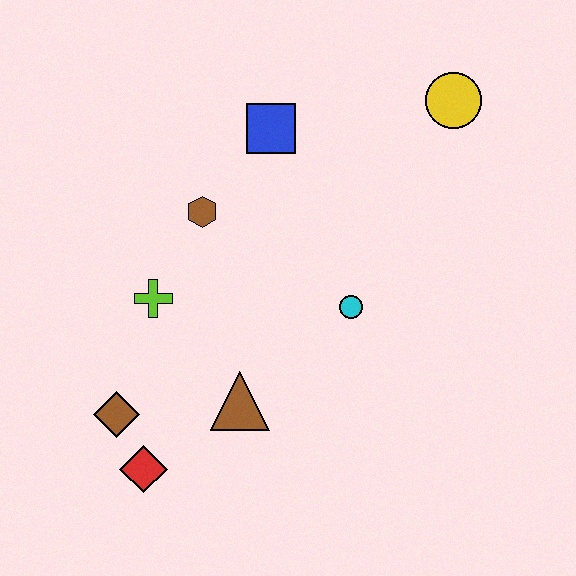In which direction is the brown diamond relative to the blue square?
The brown diamond is below the blue square.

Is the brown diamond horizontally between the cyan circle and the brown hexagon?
No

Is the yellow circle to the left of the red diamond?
No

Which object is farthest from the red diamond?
The yellow circle is farthest from the red diamond.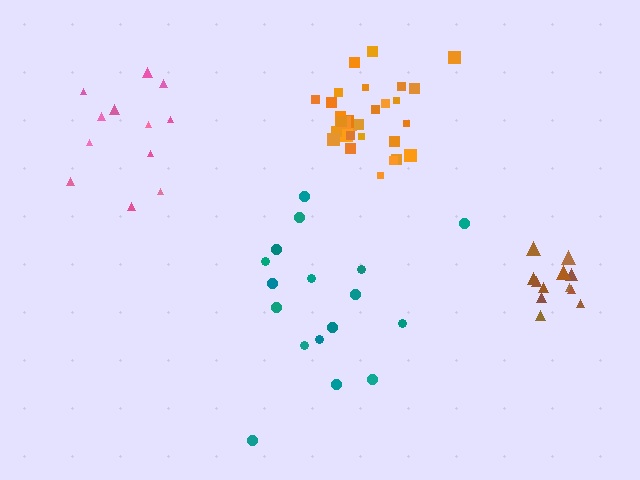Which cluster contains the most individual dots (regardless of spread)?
Orange (31).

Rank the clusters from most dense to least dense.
orange, brown, teal, pink.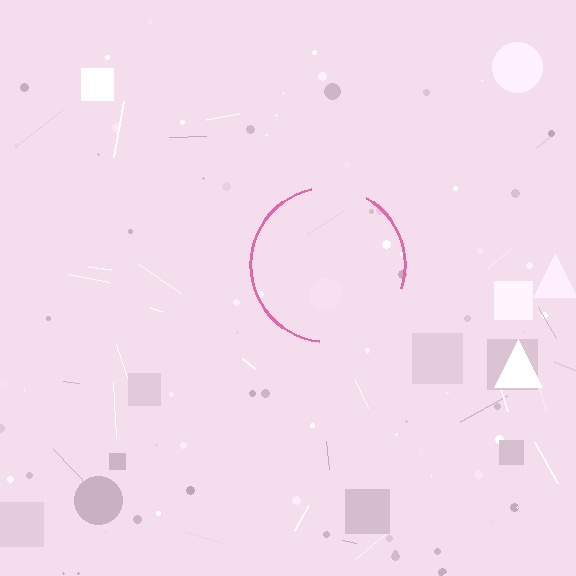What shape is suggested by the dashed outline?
The dashed outline suggests a circle.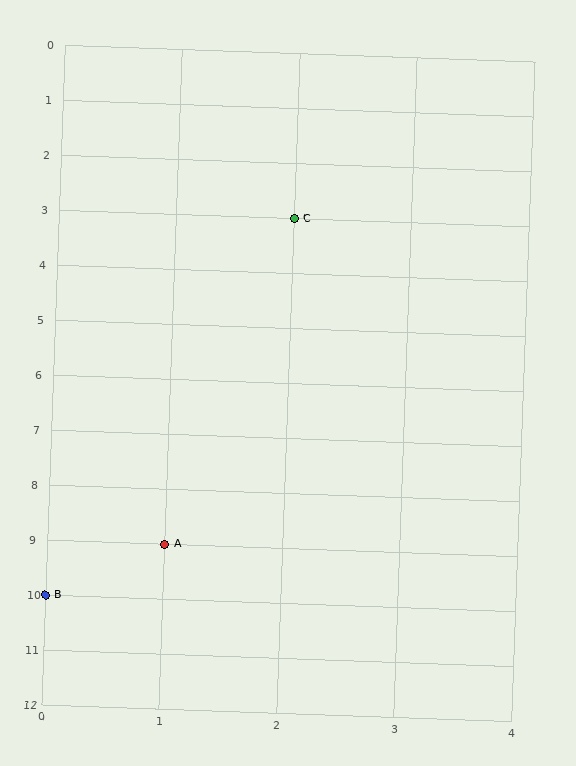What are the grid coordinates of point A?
Point A is at grid coordinates (1, 9).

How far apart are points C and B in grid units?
Points C and B are 2 columns and 7 rows apart (about 7.3 grid units diagonally).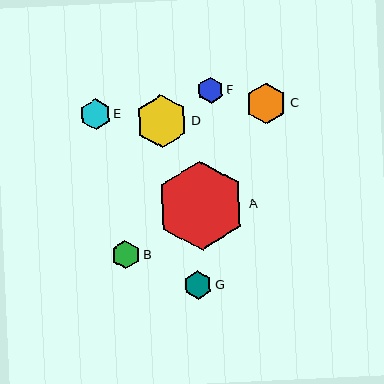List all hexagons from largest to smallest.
From largest to smallest: A, D, C, E, G, B, F.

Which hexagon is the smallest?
Hexagon F is the smallest with a size of approximately 26 pixels.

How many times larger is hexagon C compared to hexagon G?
Hexagon C is approximately 1.4 times the size of hexagon G.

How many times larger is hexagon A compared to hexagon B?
Hexagon A is approximately 3.1 times the size of hexagon B.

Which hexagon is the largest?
Hexagon A is the largest with a size of approximately 90 pixels.